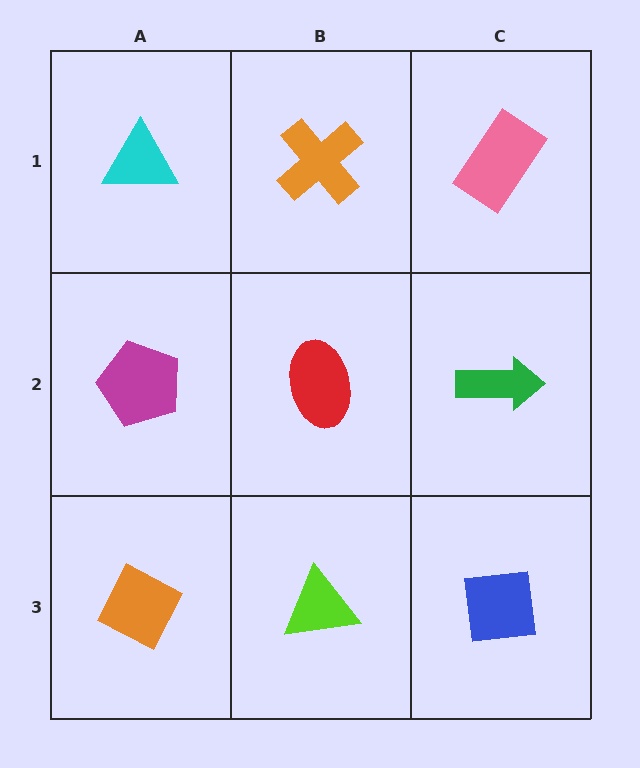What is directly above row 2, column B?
An orange cross.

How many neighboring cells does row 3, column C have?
2.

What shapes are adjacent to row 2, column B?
An orange cross (row 1, column B), a lime triangle (row 3, column B), a magenta pentagon (row 2, column A), a green arrow (row 2, column C).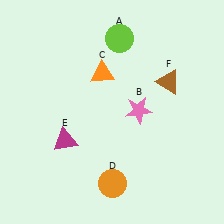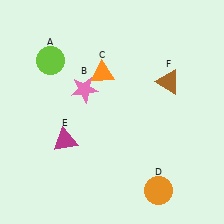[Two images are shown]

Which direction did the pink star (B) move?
The pink star (B) moved left.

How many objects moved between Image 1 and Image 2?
3 objects moved between the two images.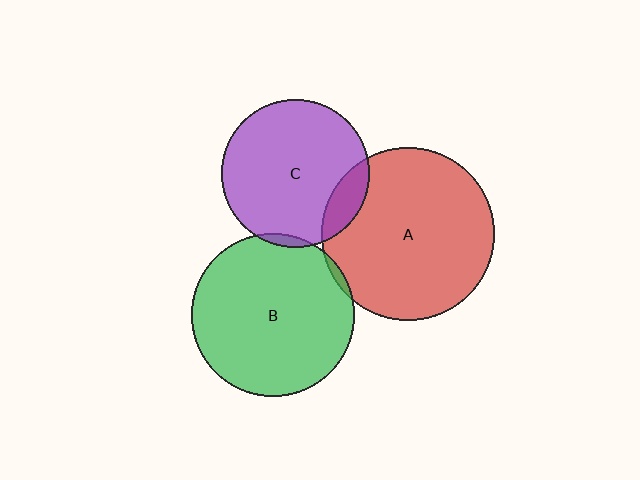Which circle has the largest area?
Circle A (red).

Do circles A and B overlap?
Yes.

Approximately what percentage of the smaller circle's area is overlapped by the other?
Approximately 5%.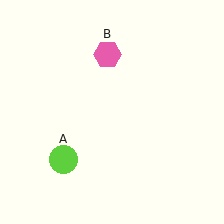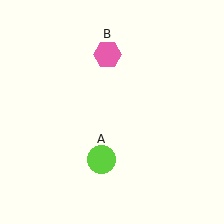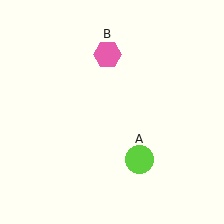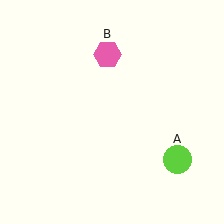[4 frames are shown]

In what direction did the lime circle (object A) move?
The lime circle (object A) moved right.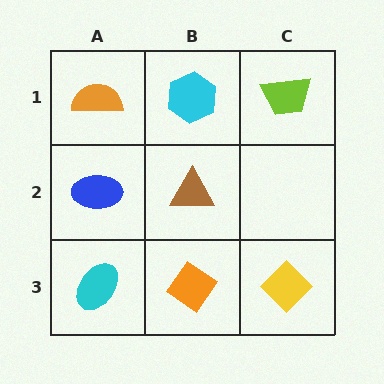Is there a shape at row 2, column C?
No, that cell is empty.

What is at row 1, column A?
An orange semicircle.